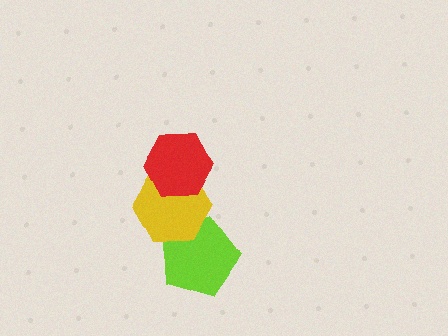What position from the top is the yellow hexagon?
The yellow hexagon is 2nd from the top.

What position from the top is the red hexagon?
The red hexagon is 1st from the top.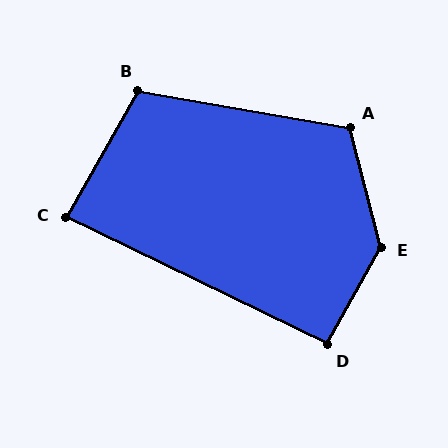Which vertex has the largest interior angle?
E, at approximately 137 degrees.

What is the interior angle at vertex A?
Approximately 114 degrees (obtuse).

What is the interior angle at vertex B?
Approximately 110 degrees (obtuse).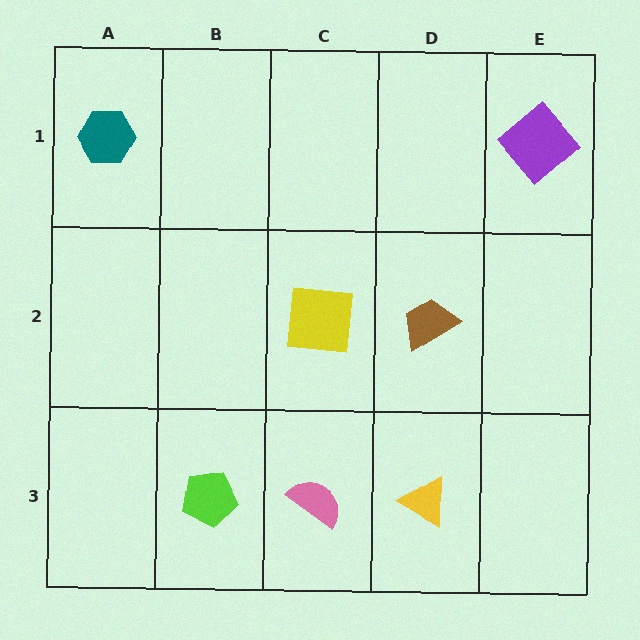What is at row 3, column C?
A pink semicircle.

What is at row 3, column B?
A lime pentagon.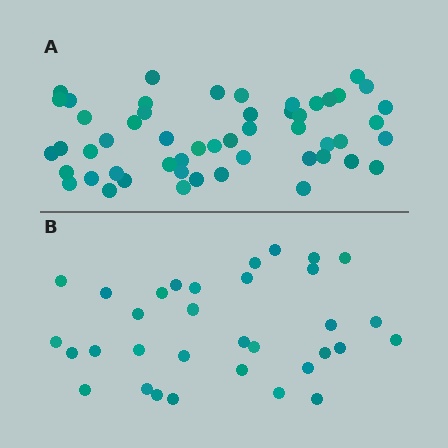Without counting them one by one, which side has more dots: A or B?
Region A (the top region) has more dots.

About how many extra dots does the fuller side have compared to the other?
Region A has approximately 20 more dots than region B.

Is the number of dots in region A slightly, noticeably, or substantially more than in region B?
Region A has substantially more. The ratio is roughly 1.6 to 1.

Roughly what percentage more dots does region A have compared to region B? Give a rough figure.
About 60% more.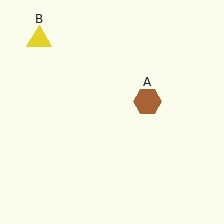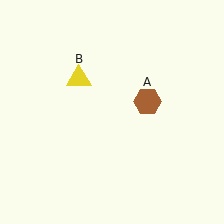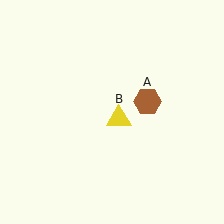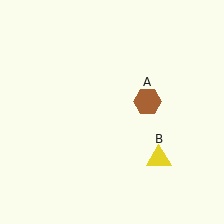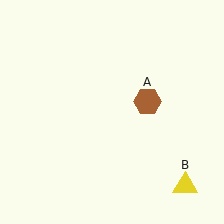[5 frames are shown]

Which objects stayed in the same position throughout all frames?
Brown hexagon (object A) remained stationary.